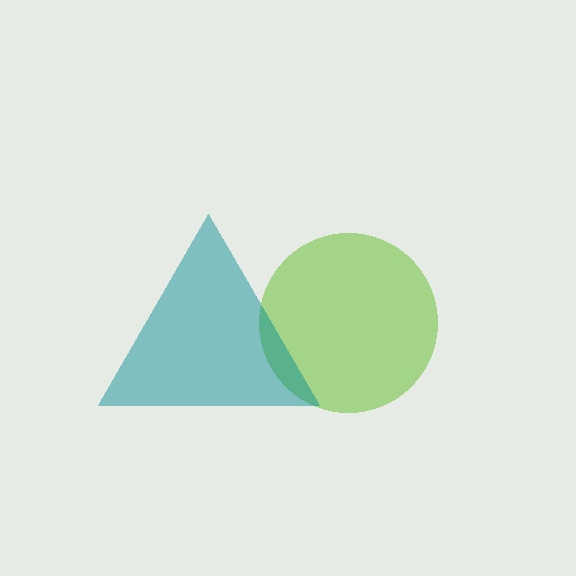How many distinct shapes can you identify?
There are 2 distinct shapes: a lime circle, a teal triangle.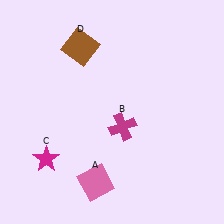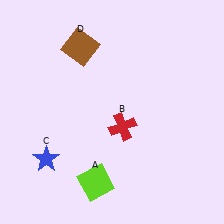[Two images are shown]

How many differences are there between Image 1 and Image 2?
There are 3 differences between the two images.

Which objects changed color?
A changed from pink to lime. B changed from magenta to red. C changed from magenta to blue.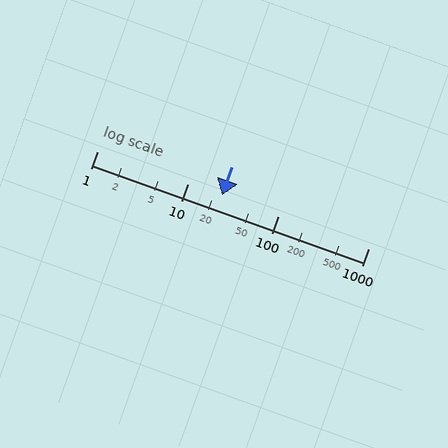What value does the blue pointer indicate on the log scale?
The pointer indicates approximately 24.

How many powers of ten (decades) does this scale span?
The scale spans 3 decades, from 1 to 1000.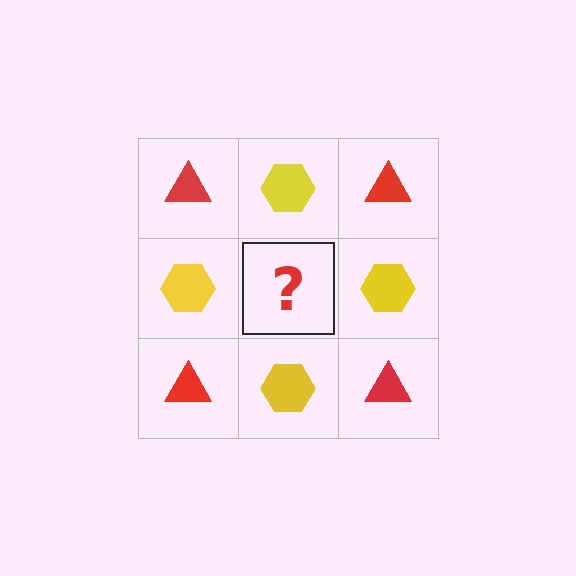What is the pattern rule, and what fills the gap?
The rule is that it alternates red triangle and yellow hexagon in a checkerboard pattern. The gap should be filled with a red triangle.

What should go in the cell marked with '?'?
The missing cell should contain a red triangle.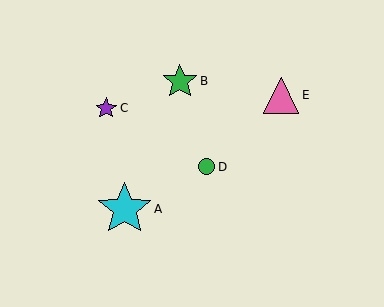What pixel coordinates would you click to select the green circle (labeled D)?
Click at (206, 167) to select the green circle D.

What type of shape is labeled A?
Shape A is a cyan star.